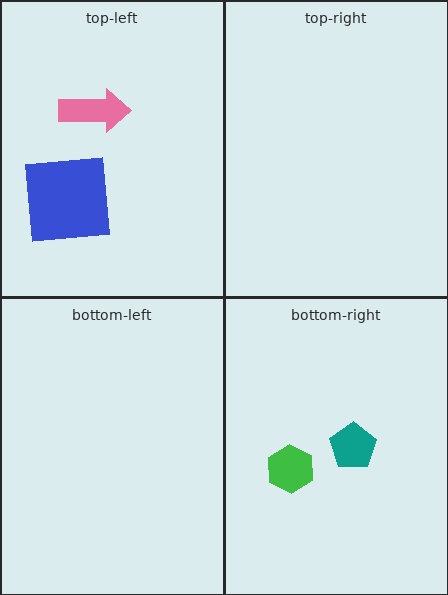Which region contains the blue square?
The top-left region.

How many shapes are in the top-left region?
2.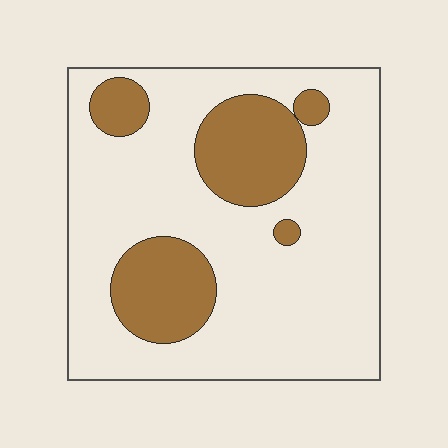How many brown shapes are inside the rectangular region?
5.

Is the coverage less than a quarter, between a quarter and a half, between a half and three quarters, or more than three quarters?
Less than a quarter.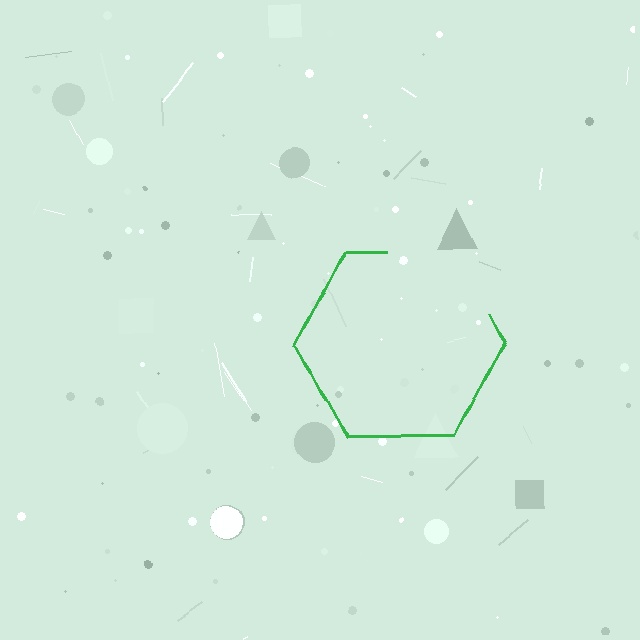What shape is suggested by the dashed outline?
The dashed outline suggests a hexagon.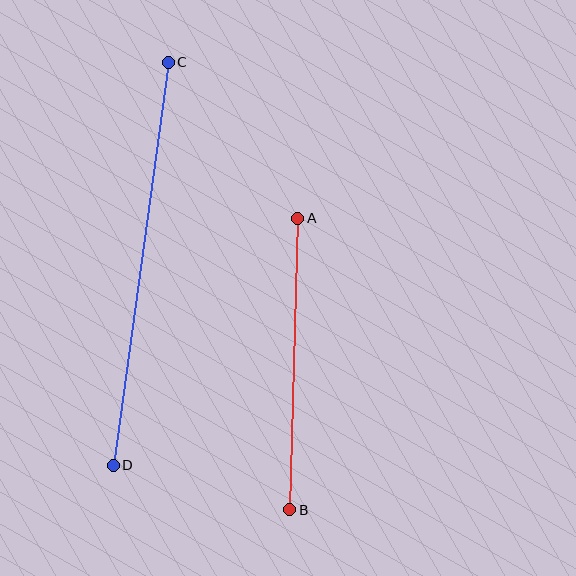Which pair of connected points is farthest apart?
Points C and D are farthest apart.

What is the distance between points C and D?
The distance is approximately 407 pixels.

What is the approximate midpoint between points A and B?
The midpoint is at approximately (294, 364) pixels.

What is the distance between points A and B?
The distance is approximately 292 pixels.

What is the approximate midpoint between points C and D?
The midpoint is at approximately (141, 264) pixels.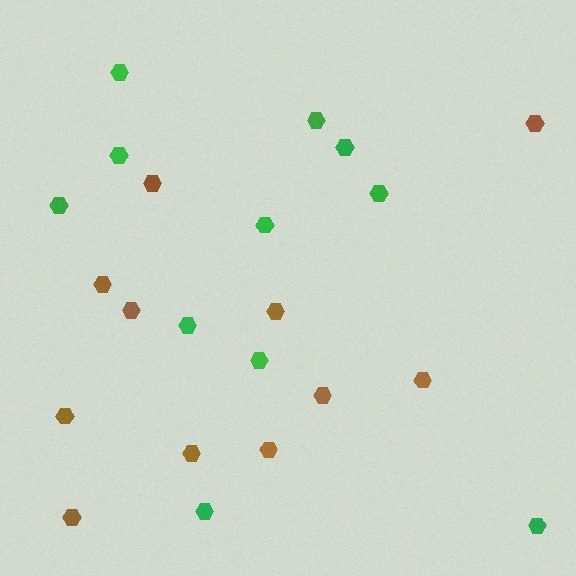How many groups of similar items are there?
There are 2 groups: one group of brown hexagons (11) and one group of green hexagons (11).